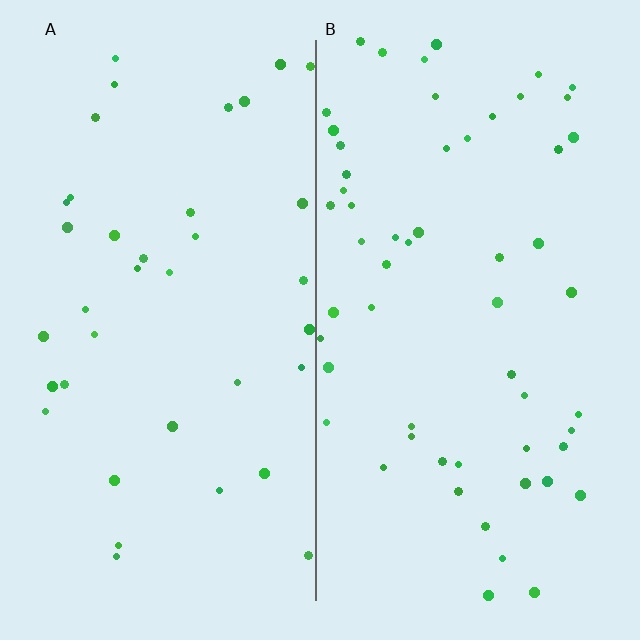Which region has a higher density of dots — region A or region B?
B (the right).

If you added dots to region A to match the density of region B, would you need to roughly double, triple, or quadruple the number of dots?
Approximately double.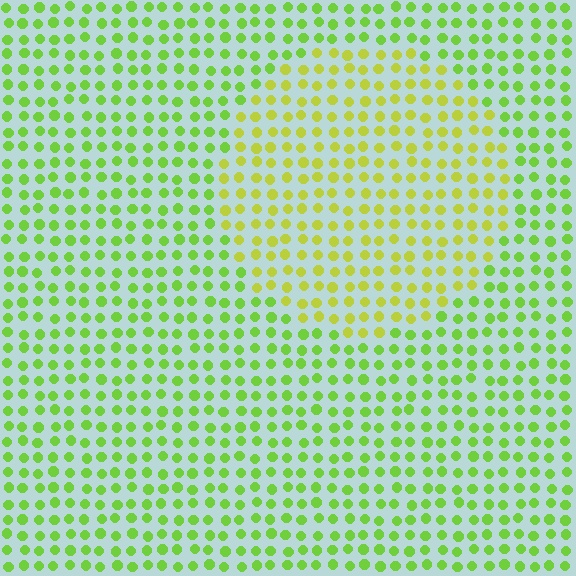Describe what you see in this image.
The image is filled with small lime elements in a uniform arrangement. A circle-shaped region is visible where the elements are tinted to a slightly different hue, forming a subtle color boundary.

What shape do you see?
I see a circle.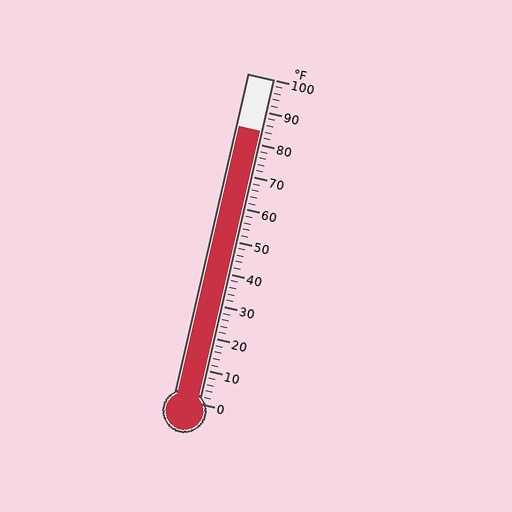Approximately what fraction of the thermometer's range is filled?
The thermometer is filled to approximately 85% of its range.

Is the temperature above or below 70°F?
The temperature is above 70°F.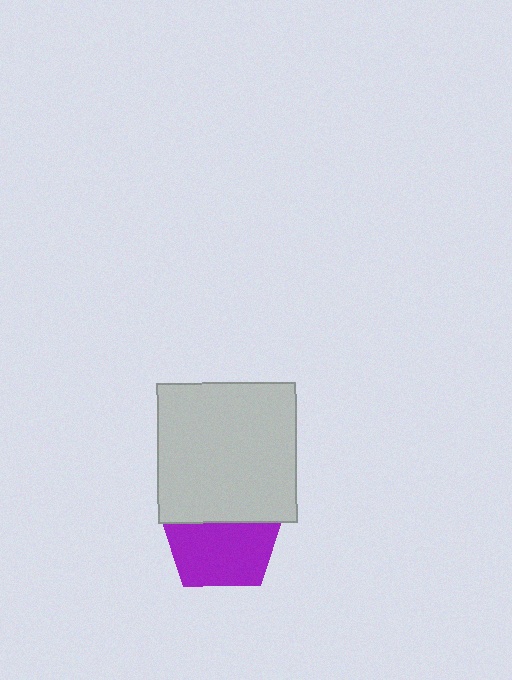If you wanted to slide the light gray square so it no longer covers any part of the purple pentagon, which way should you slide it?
Slide it up — that is the most direct way to separate the two shapes.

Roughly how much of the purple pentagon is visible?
About half of it is visible (roughly 59%).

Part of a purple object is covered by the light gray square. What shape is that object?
It is a pentagon.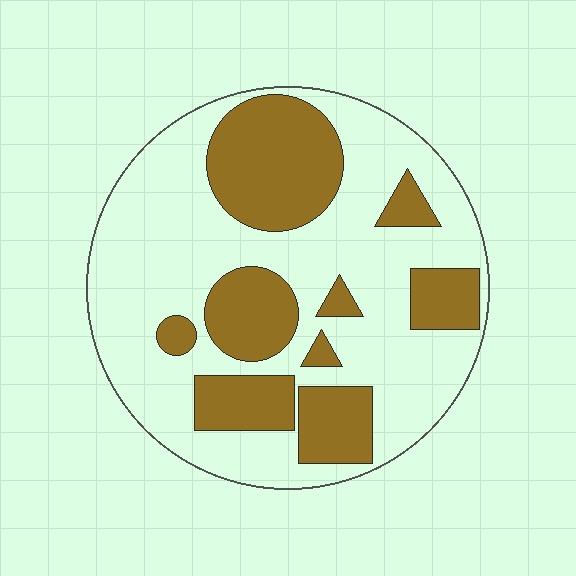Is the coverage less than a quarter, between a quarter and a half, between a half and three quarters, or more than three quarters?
Between a quarter and a half.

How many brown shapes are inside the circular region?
9.